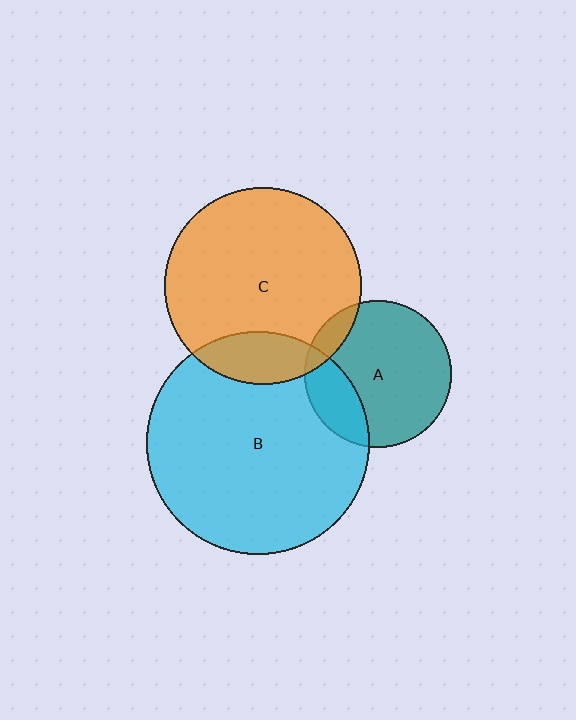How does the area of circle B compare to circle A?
Approximately 2.3 times.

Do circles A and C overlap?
Yes.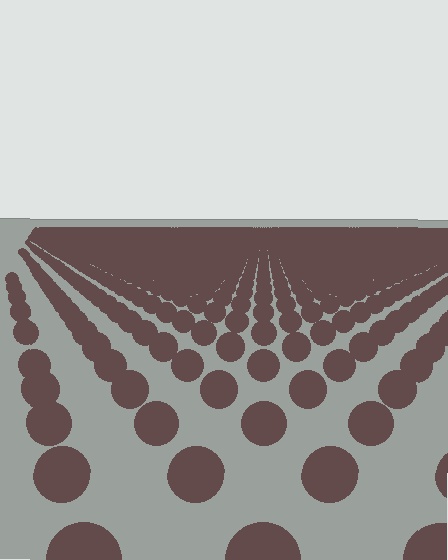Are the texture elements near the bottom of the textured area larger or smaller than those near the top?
Larger. Near the bottom, elements are closer to the viewer and appear at a bigger on-screen size.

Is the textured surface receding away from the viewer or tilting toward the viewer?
The surface is receding away from the viewer. Texture elements get smaller and denser toward the top.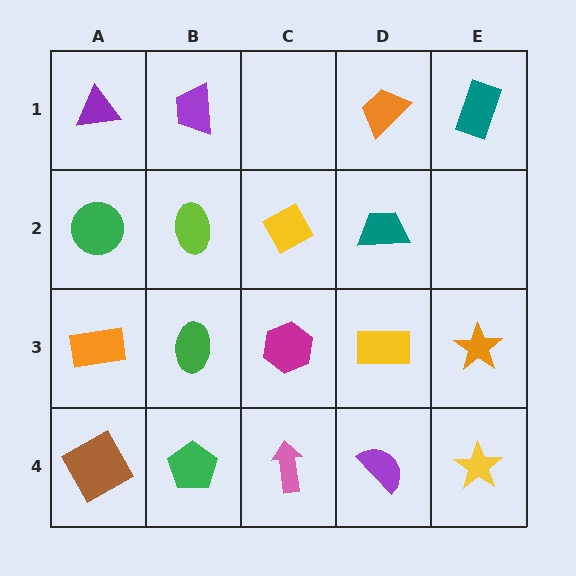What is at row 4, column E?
A yellow star.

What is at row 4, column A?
A brown square.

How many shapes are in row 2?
4 shapes.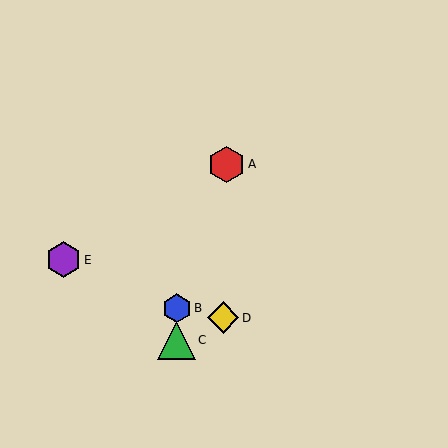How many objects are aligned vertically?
2 objects (B, C) are aligned vertically.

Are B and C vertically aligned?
Yes, both are at x≈177.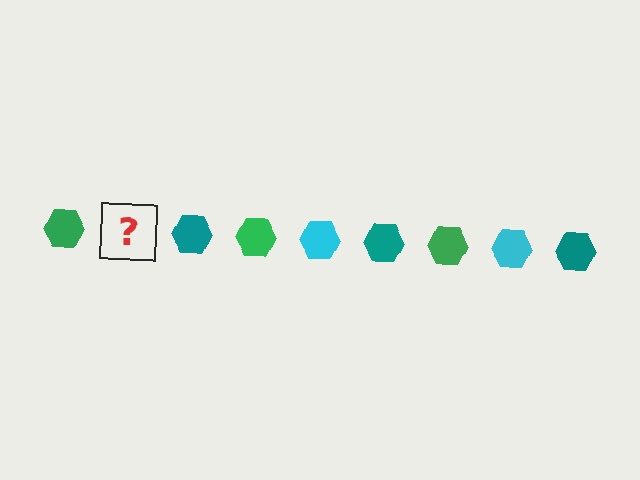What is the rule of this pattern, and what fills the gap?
The rule is that the pattern cycles through green, cyan, teal hexagons. The gap should be filled with a cyan hexagon.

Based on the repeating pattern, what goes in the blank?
The blank should be a cyan hexagon.